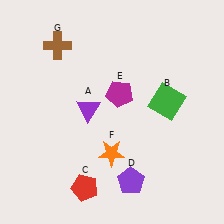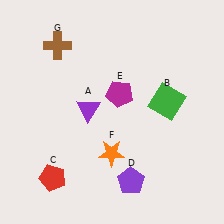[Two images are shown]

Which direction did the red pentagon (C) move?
The red pentagon (C) moved left.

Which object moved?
The red pentagon (C) moved left.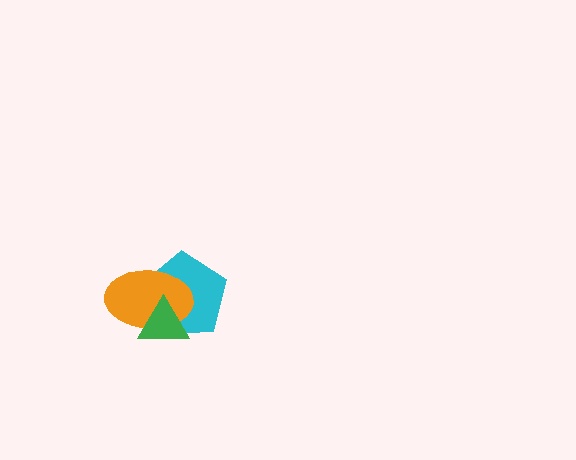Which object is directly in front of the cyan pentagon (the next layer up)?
The orange ellipse is directly in front of the cyan pentagon.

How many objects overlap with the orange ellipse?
2 objects overlap with the orange ellipse.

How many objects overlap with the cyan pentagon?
2 objects overlap with the cyan pentagon.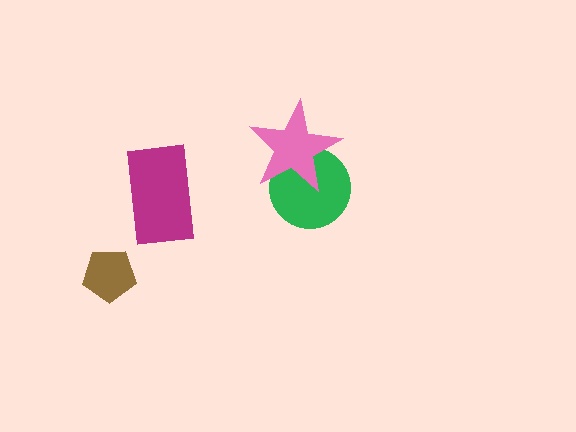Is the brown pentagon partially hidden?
No, no other shape covers it.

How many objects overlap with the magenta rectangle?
0 objects overlap with the magenta rectangle.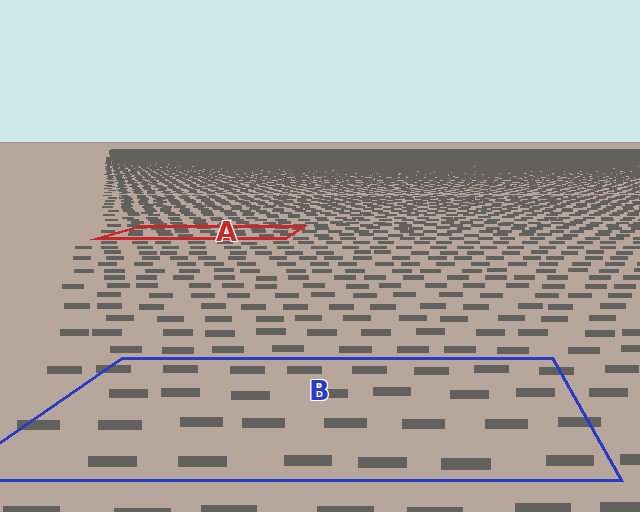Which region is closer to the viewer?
Region B is closer. The texture elements there are larger and more spread out.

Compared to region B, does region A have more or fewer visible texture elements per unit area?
Region A has more texture elements per unit area — they are packed more densely because it is farther away.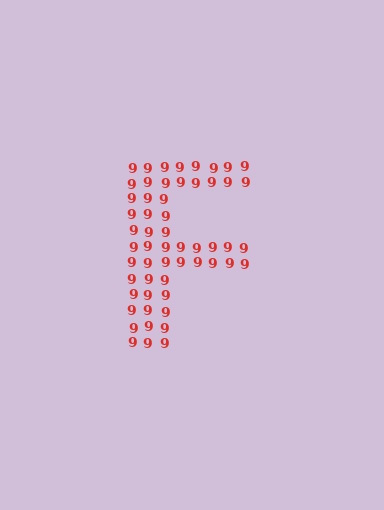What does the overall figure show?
The overall figure shows the letter F.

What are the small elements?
The small elements are digit 9's.